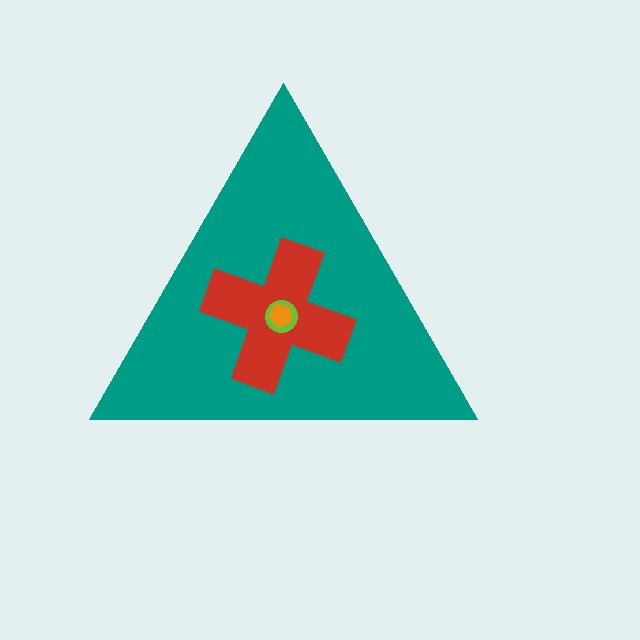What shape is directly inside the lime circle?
The orange pentagon.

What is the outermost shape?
The teal triangle.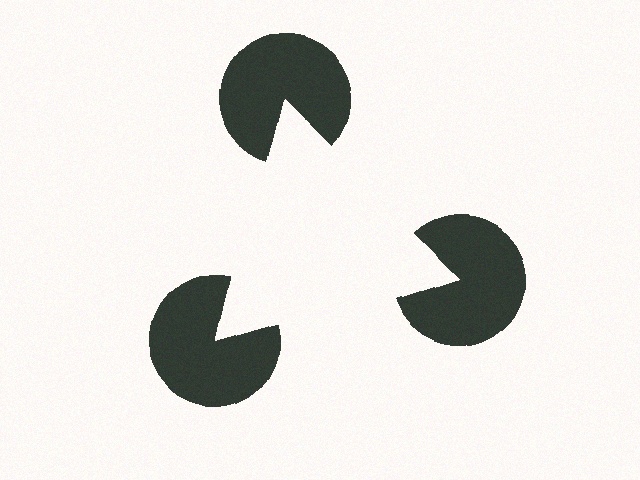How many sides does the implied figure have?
3 sides.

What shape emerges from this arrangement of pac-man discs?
An illusory triangle — its edges are inferred from the aligned wedge cuts in the pac-man discs, not physically drawn.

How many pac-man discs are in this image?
There are 3 — one at each vertex of the illusory triangle.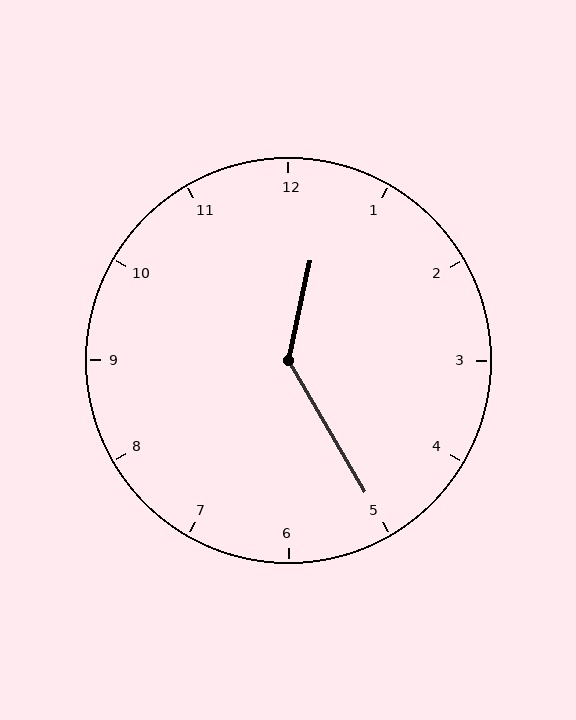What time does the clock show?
12:25.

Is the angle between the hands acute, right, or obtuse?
It is obtuse.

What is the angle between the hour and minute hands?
Approximately 138 degrees.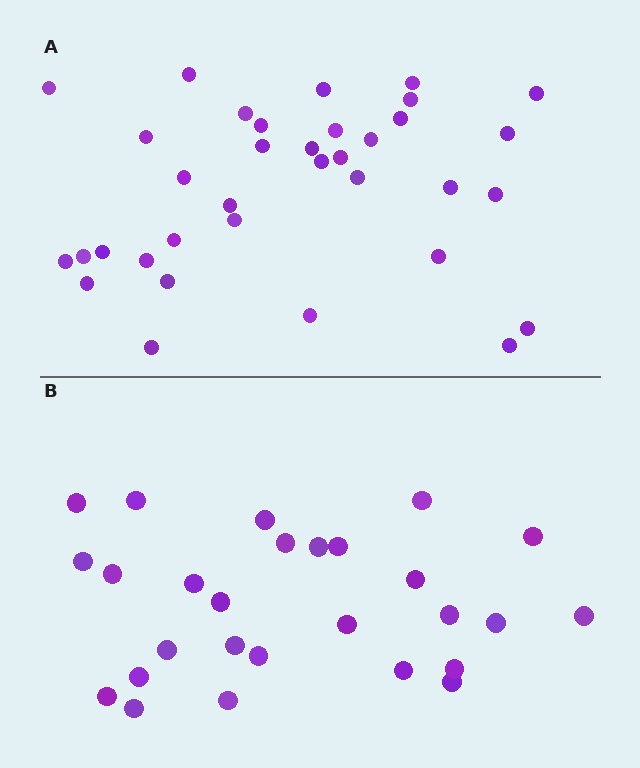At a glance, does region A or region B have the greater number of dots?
Region A (the top region) has more dots.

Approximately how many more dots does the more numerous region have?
Region A has roughly 8 or so more dots than region B.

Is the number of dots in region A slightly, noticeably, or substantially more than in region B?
Region A has noticeably more, but not dramatically so. The ratio is roughly 1.3 to 1.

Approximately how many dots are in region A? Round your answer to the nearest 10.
About 40 dots. (The exact count is 35, which rounds to 40.)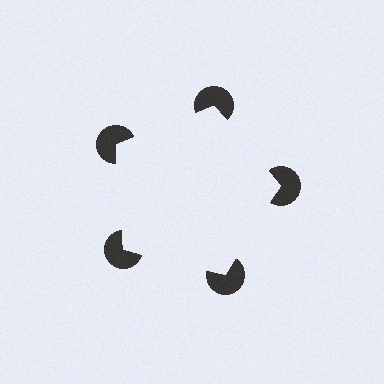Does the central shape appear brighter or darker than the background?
It typically appears slightly brighter than the background, even though no actual brightness change is drawn.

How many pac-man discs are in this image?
There are 5 — one at each vertex of the illusory pentagon.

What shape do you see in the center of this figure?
An illusory pentagon — its edges are inferred from the aligned wedge cuts in the pac-man discs, not physically drawn.